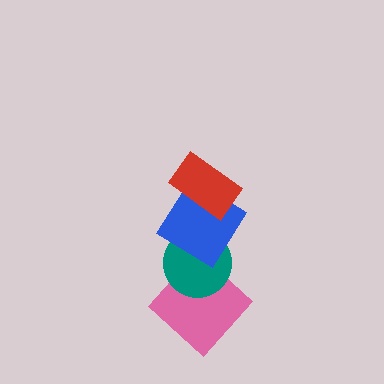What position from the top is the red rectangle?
The red rectangle is 1st from the top.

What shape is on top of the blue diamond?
The red rectangle is on top of the blue diamond.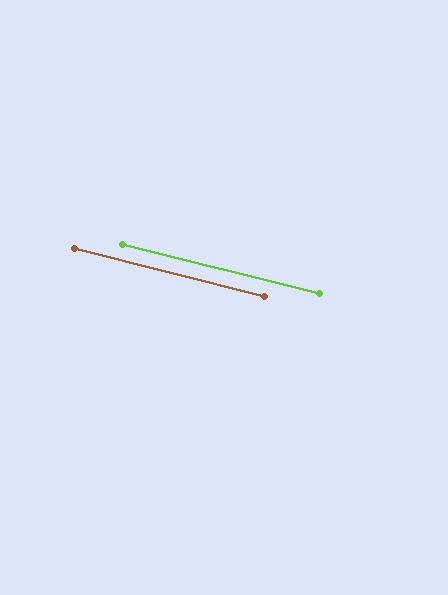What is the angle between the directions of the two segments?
Approximately 1 degree.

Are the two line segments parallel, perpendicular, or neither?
Parallel — their directions differ by only 0.6°.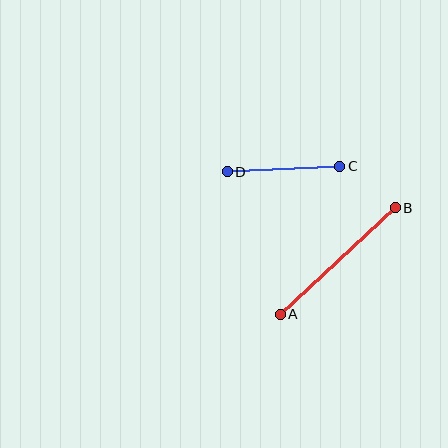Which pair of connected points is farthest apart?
Points A and B are farthest apart.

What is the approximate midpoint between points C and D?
The midpoint is at approximately (283, 169) pixels.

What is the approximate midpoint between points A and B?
The midpoint is at approximately (338, 261) pixels.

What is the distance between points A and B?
The distance is approximately 157 pixels.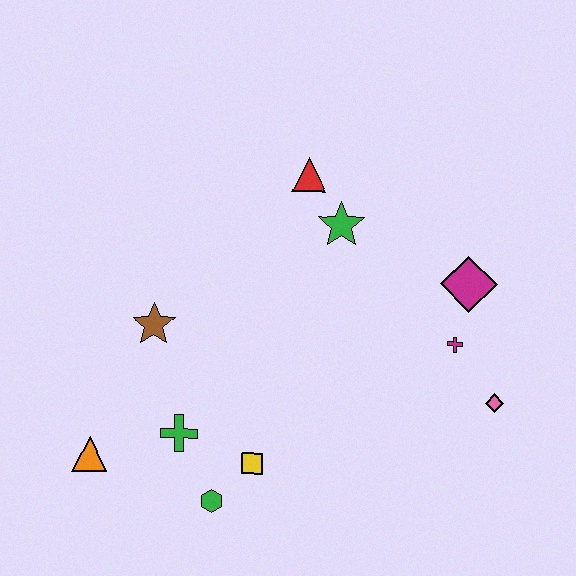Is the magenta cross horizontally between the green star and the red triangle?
No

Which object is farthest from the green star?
The orange triangle is farthest from the green star.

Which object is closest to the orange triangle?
The green cross is closest to the orange triangle.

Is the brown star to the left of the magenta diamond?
Yes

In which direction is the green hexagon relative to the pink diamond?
The green hexagon is to the left of the pink diamond.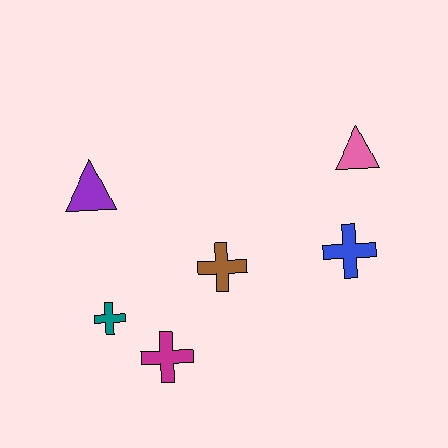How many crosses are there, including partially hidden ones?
There are 4 crosses.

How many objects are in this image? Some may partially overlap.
There are 6 objects.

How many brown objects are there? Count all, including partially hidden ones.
There is 1 brown object.